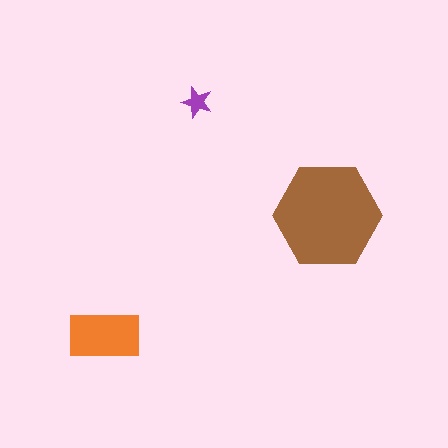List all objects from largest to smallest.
The brown hexagon, the orange rectangle, the purple star.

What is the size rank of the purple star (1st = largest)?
3rd.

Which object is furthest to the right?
The brown hexagon is rightmost.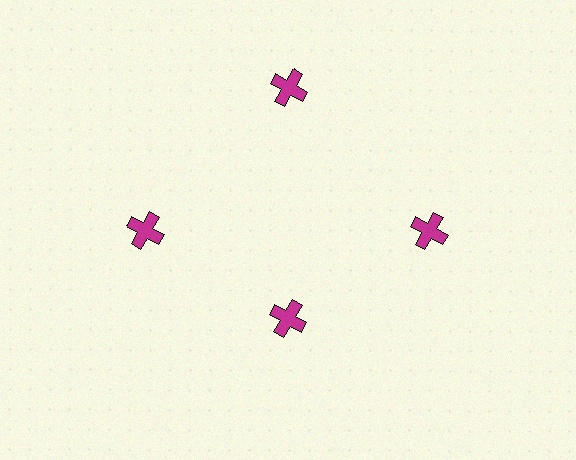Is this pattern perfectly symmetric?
No. The 4 magenta crosses are arranged in a ring, but one element near the 6 o'clock position is pulled inward toward the center, breaking the 4-fold rotational symmetry.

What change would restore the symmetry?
The symmetry would be restored by moving it outward, back onto the ring so that all 4 crosses sit at equal angles and equal distance from the center.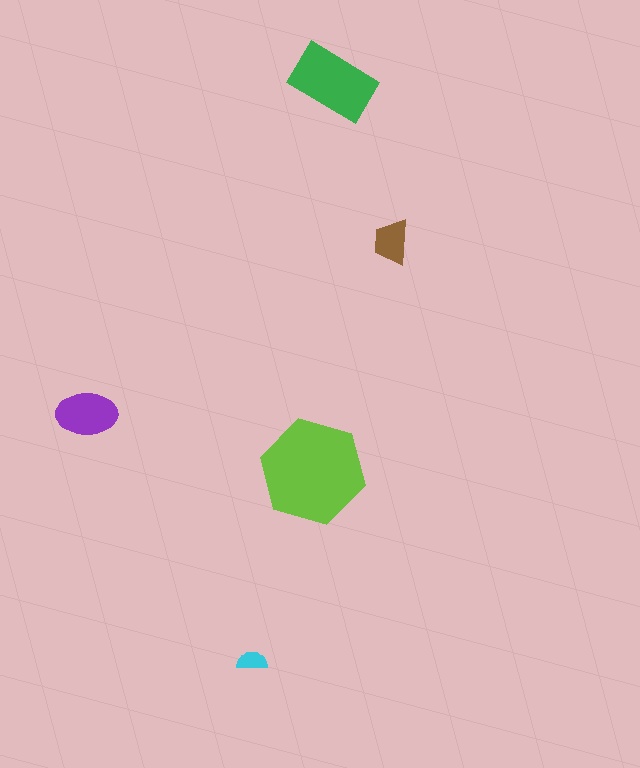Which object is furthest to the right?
The brown trapezoid is rightmost.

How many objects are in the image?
There are 5 objects in the image.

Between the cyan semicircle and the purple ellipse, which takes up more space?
The purple ellipse.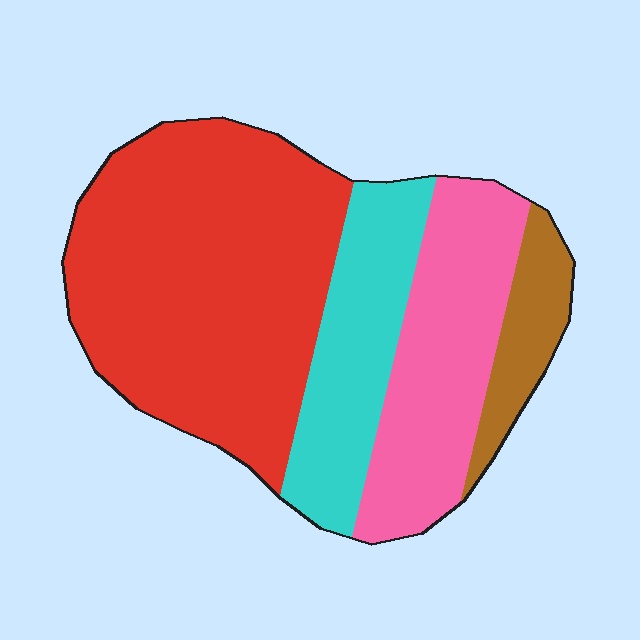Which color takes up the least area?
Brown, at roughly 10%.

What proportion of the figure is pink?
Pink covers roughly 25% of the figure.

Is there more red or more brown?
Red.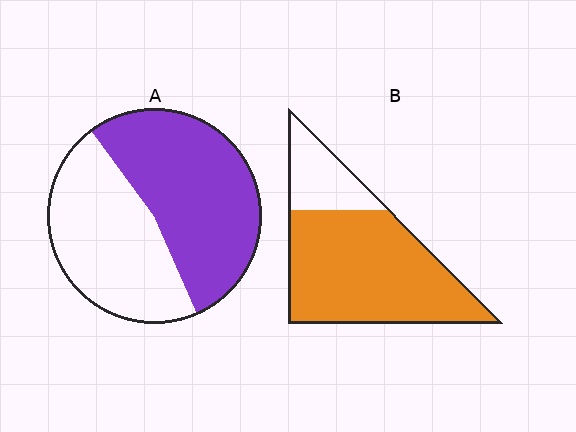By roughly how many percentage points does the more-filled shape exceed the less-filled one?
By roughly 25 percentage points (B over A).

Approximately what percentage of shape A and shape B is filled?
A is approximately 55% and B is approximately 75%.